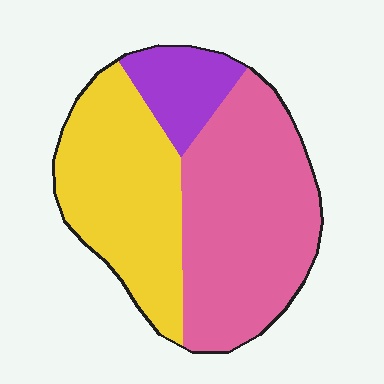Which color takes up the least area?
Purple, at roughly 15%.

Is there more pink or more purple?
Pink.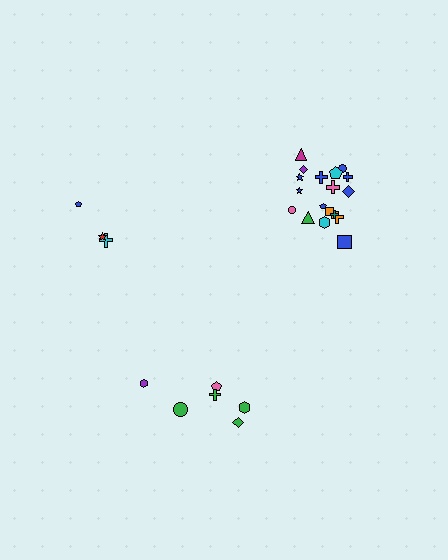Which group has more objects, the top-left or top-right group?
The top-right group.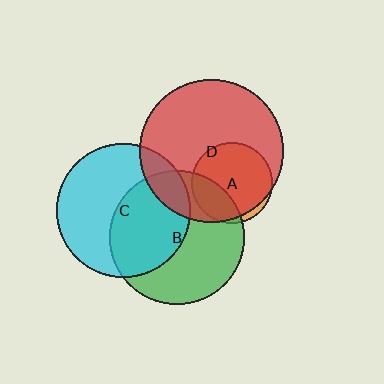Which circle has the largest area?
Circle D (red).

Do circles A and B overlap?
Yes.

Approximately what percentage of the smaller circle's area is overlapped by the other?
Approximately 30%.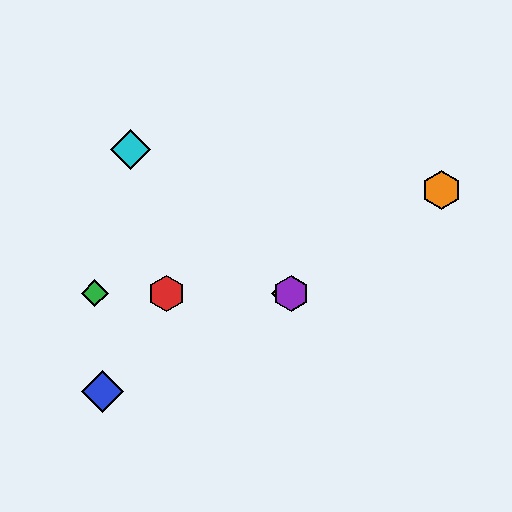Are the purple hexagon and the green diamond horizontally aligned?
Yes, both are at y≈293.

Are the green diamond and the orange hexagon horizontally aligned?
No, the green diamond is at y≈293 and the orange hexagon is at y≈190.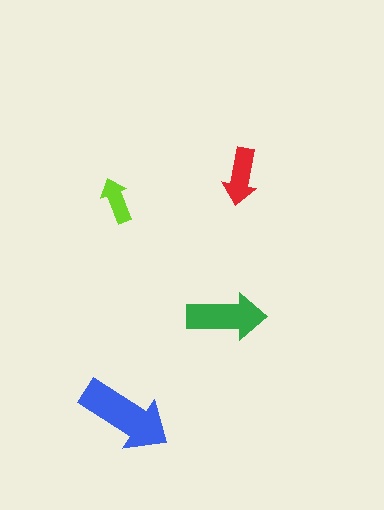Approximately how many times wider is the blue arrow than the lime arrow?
About 2 times wider.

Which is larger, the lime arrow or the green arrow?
The green one.